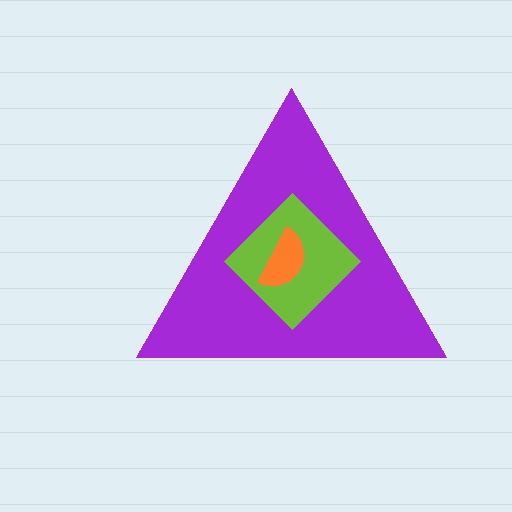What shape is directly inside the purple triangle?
The lime diamond.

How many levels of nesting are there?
3.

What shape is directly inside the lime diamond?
The orange semicircle.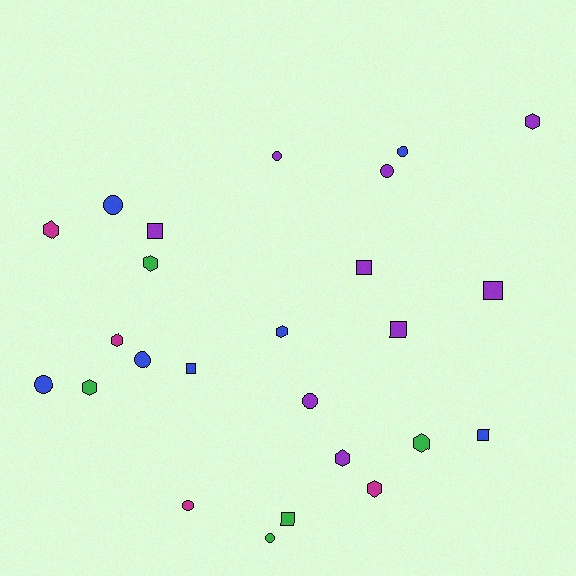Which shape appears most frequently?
Circle, with 9 objects.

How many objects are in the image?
There are 25 objects.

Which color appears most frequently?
Purple, with 9 objects.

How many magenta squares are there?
There are no magenta squares.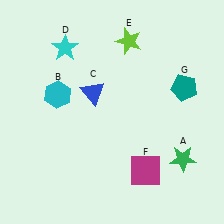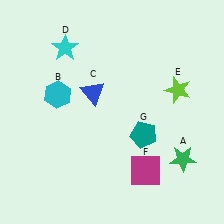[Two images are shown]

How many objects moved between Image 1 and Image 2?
2 objects moved between the two images.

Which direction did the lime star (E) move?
The lime star (E) moved right.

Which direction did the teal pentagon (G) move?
The teal pentagon (G) moved down.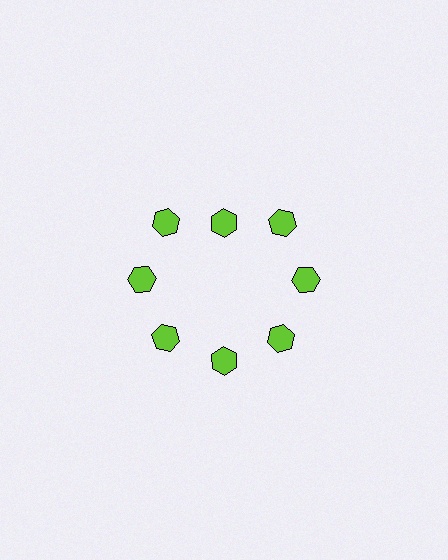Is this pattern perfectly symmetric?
No. The 8 lime hexagons are arranged in a ring, but one element near the 12 o'clock position is pulled inward toward the center, breaking the 8-fold rotational symmetry.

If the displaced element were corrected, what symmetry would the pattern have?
It would have 8-fold rotational symmetry — the pattern would map onto itself every 45 degrees.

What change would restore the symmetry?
The symmetry would be restored by moving it outward, back onto the ring so that all 8 hexagons sit at equal angles and equal distance from the center.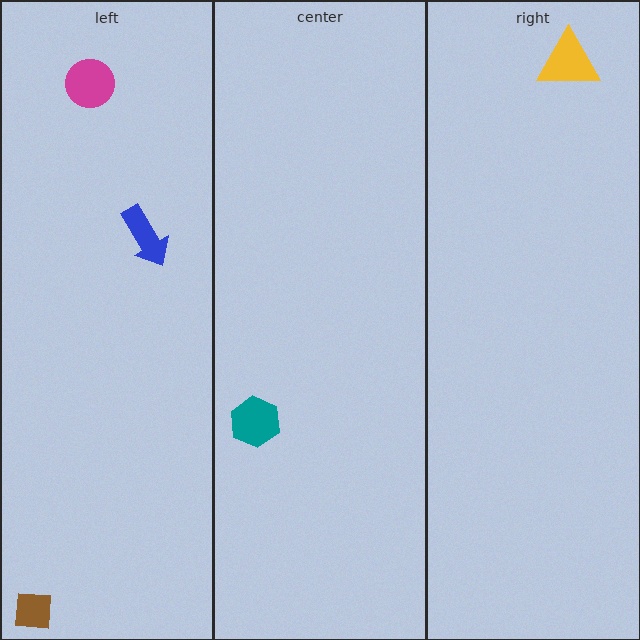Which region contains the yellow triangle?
The right region.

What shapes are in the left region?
The magenta circle, the blue arrow, the brown square.